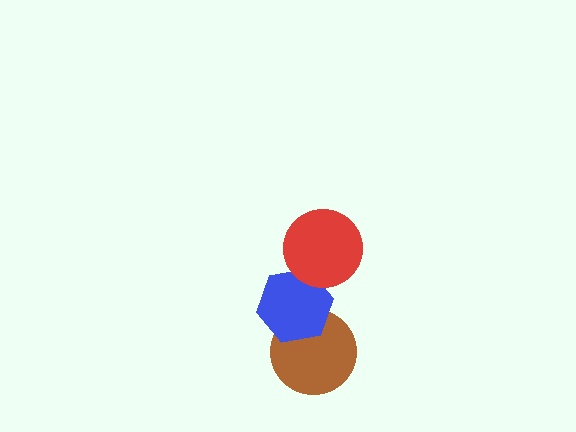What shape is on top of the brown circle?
The blue hexagon is on top of the brown circle.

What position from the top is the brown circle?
The brown circle is 3rd from the top.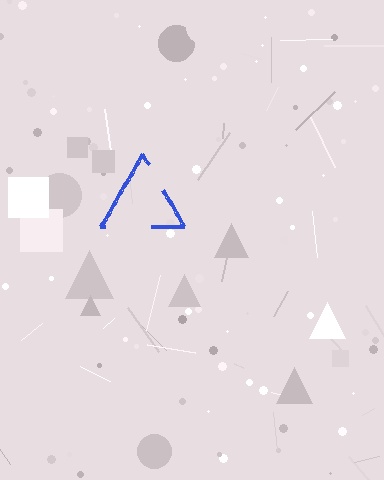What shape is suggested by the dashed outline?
The dashed outline suggests a triangle.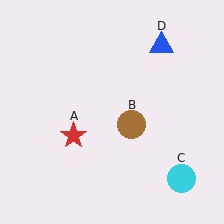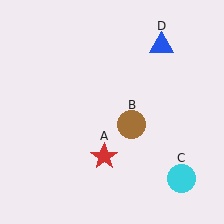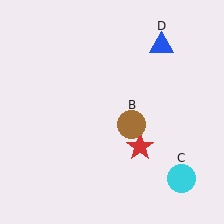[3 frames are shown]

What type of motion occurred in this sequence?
The red star (object A) rotated counterclockwise around the center of the scene.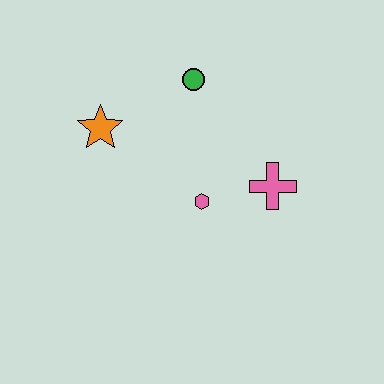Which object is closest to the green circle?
The orange star is closest to the green circle.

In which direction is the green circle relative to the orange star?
The green circle is to the right of the orange star.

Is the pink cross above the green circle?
No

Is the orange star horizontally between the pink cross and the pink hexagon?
No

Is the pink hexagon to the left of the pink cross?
Yes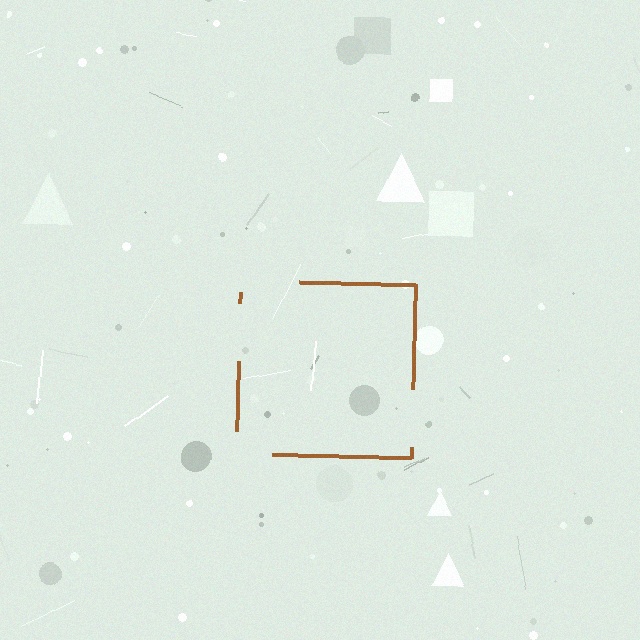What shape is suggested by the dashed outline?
The dashed outline suggests a square.